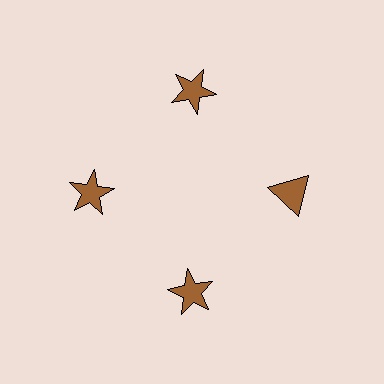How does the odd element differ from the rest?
It has a different shape: triangle instead of star.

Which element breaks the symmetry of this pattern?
The brown triangle at roughly the 3 o'clock position breaks the symmetry. All other shapes are brown stars.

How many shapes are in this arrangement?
There are 4 shapes arranged in a ring pattern.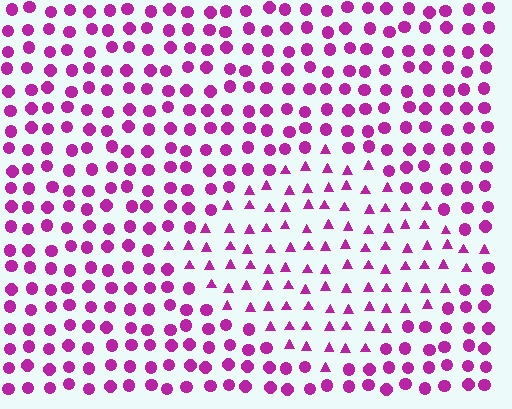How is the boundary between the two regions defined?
The boundary is defined by a change in element shape: triangles inside vs. circles outside. All elements share the same color and spacing.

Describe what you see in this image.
The image is filled with small magenta elements arranged in a uniform grid. A diamond-shaped region contains triangles, while the surrounding area contains circles. The boundary is defined purely by the change in element shape.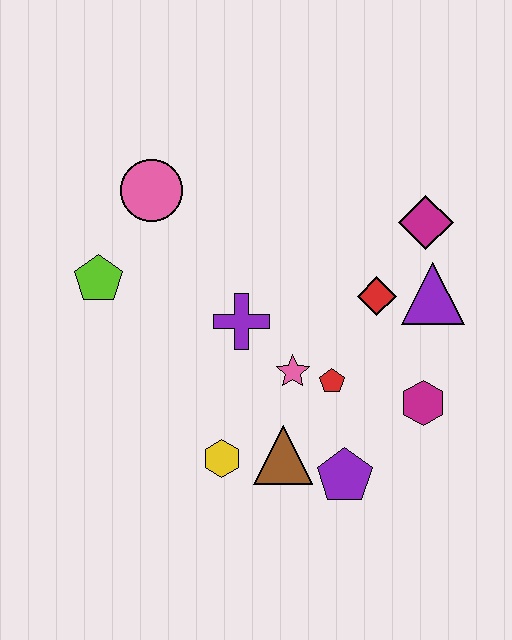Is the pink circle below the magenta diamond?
No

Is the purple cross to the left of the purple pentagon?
Yes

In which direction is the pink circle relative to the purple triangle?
The pink circle is to the left of the purple triangle.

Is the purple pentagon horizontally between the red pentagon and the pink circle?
No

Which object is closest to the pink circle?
The lime pentagon is closest to the pink circle.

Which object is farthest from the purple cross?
The magenta diamond is farthest from the purple cross.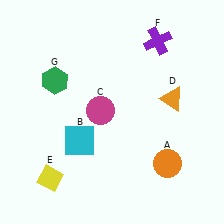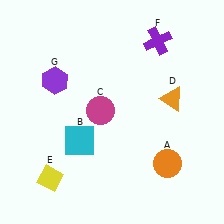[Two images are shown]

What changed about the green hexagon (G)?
In Image 1, G is green. In Image 2, it changed to purple.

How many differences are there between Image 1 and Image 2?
There is 1 difference between the two images.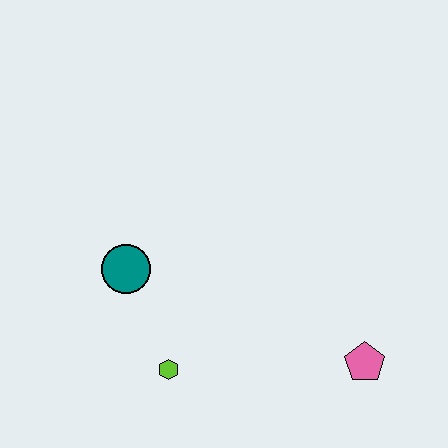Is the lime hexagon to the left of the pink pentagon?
Yes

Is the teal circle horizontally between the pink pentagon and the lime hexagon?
No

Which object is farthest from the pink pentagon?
The teal circle is farthest from the pink pentagon.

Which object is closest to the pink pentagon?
The lime hexagon is closest to the pink pentagon.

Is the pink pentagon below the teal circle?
Yes